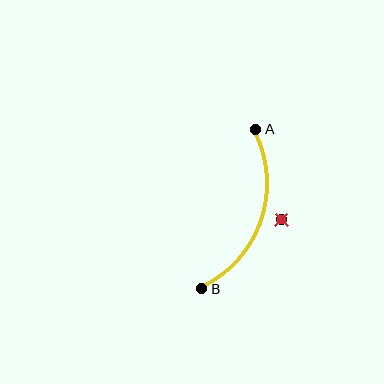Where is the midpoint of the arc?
The arc midpoint is the point on the curve farthest from the straight line joining A and B. It sits to the right of that line.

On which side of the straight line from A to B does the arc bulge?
The arc bulges to the right of the straight line connecting A and B.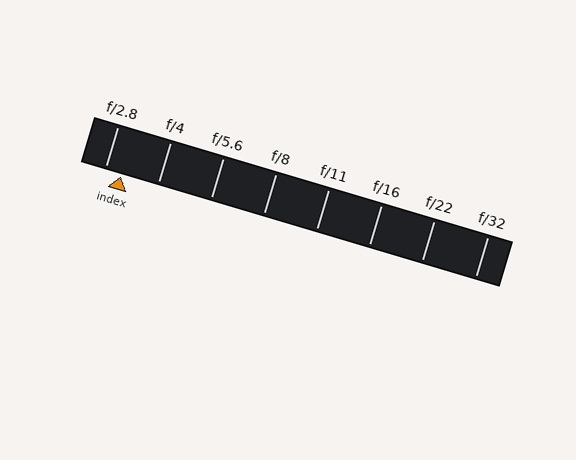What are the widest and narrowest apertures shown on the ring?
The widest aperture shown is f/2.8 and the narrowest is f/32.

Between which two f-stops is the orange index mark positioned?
The index mark is between f/2.8 and f/4.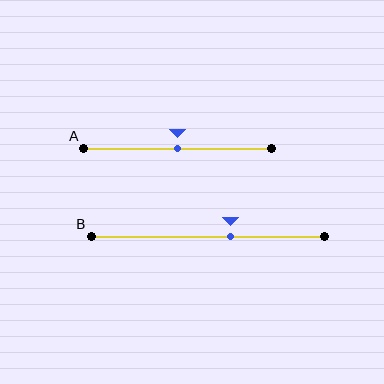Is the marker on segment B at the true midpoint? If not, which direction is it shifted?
No, the marker on segment B is shifted to the right by about 10% of the segment length.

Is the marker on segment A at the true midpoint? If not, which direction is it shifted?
Yes, the marker on segment A is at the true midpoint.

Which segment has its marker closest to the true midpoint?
Segment A has its marker closest to the true midpoint.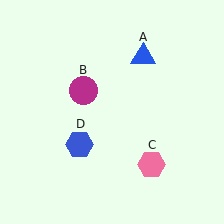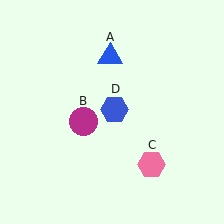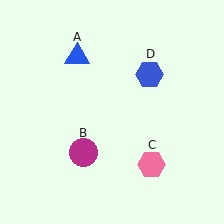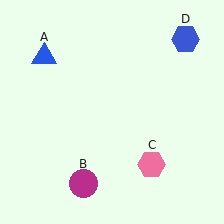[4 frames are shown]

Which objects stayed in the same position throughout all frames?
Pink hexagon (object C) remained stationary.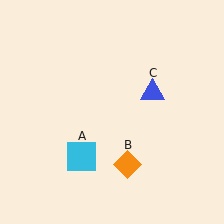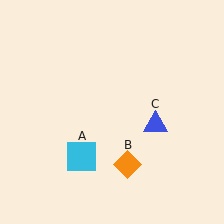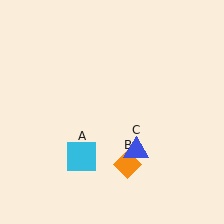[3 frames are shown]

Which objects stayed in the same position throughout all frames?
Cyan square (object A) and orange diamond (object B) remained stationary.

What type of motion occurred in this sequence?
The blue triangle (object C) rotated clockwise around the center of the scene.